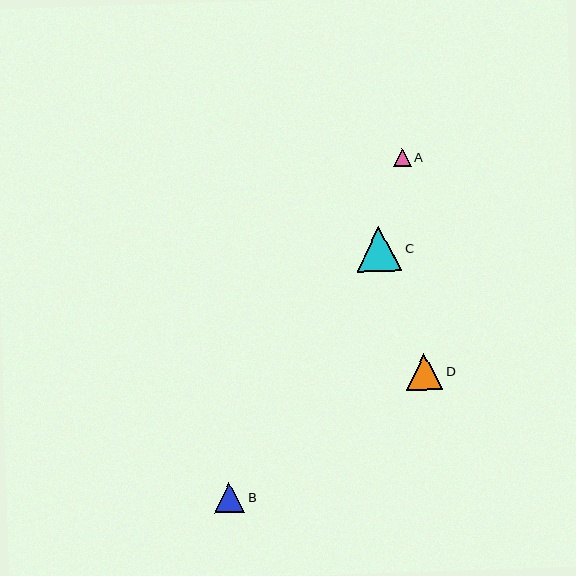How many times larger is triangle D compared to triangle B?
Triangle D is approximately 1.2 times the size of triangle B.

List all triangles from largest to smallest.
From largest to smallest: C, D, B, A.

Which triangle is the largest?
Triangle C is the largest with a size of approximately 45 pixels.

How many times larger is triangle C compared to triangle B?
Triangle C is approximately 1.5 times the size of triangle B.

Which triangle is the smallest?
Triangle A is the smallest with a size of approximately 18 pixels.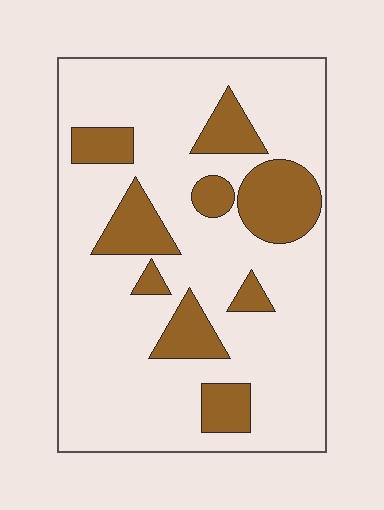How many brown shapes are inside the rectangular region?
9.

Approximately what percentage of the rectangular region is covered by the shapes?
Approximately 20%.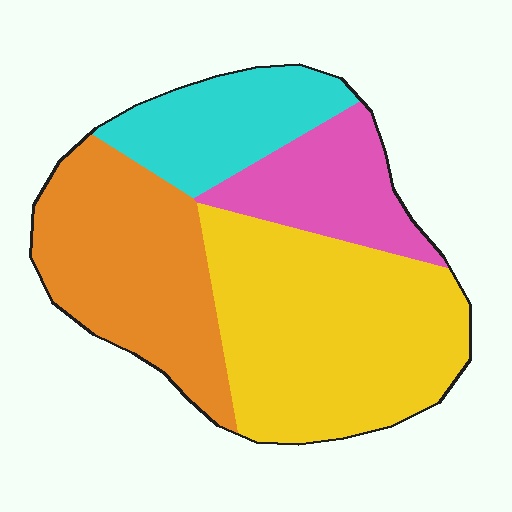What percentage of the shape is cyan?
Cyan takes up about one sixth (1/6) of the shape.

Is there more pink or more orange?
Orange.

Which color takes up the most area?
Yellow, at roughly 40%.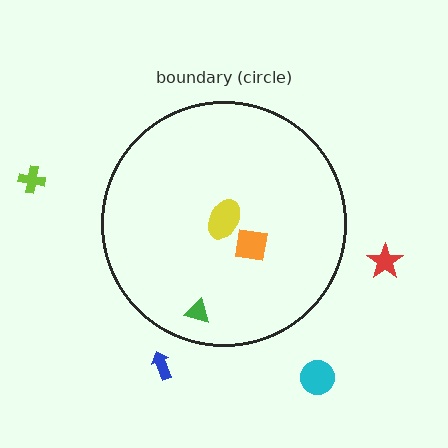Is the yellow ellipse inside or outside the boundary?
Inside.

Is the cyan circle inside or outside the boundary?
Outside.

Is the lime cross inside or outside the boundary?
Outside.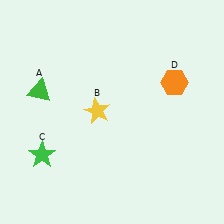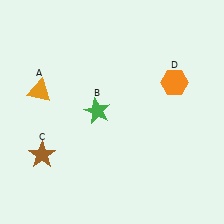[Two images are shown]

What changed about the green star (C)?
In Image 1, C is green. In Image 2, it changed to brown.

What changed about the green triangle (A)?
In Image 1, A is green. In Image 2, it changed to orange.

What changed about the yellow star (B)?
In Image 1, B is yellow. In Image 2, it changed to green.